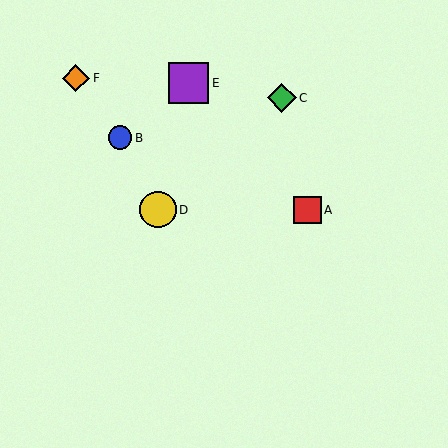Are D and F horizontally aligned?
No, D is at y≈210 and F is at y≈78.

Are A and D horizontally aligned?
Yes, both are at y≈210.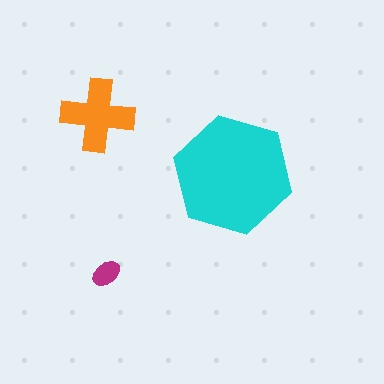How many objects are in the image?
There are 3 objects in the image.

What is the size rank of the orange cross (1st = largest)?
2nd.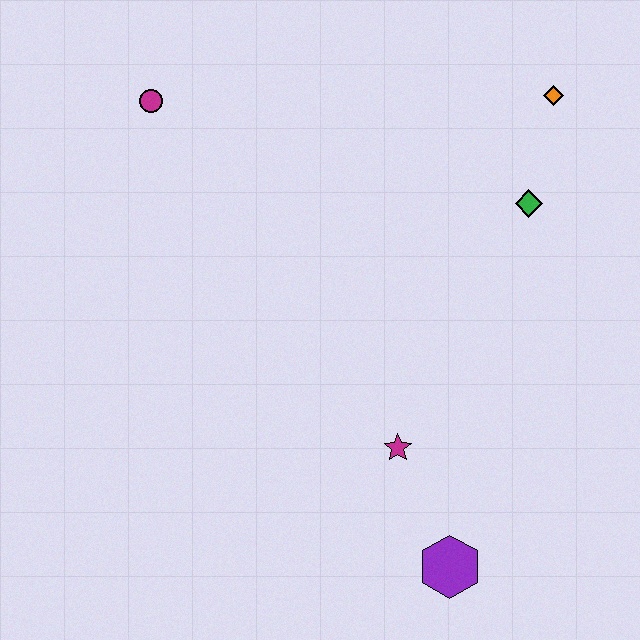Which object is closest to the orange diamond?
The green diamond is closest to the orange diamond.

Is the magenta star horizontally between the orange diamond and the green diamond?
No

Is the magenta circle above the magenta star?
Yes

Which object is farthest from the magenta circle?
The purple hexagon is farthest from the magenta circle.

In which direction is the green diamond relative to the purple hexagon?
The green diamond is above the purple hexagon.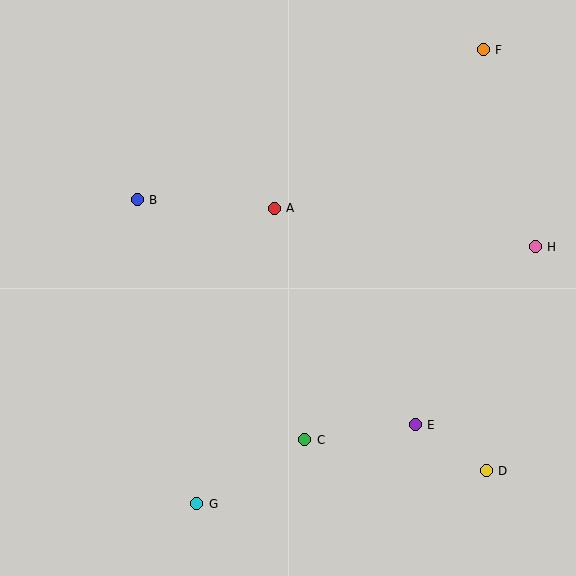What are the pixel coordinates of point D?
Point D is at (486, 471).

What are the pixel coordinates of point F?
Point F is at (483, 50).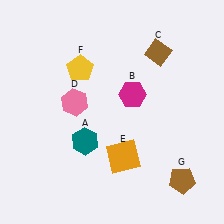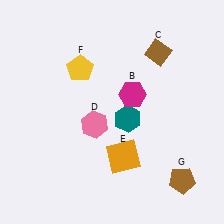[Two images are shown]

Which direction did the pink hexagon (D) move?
The pink hexagon (D) moved down.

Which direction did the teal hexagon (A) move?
The teal hexagon (A) moved right.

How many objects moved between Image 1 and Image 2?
2 objects moved between the two images.